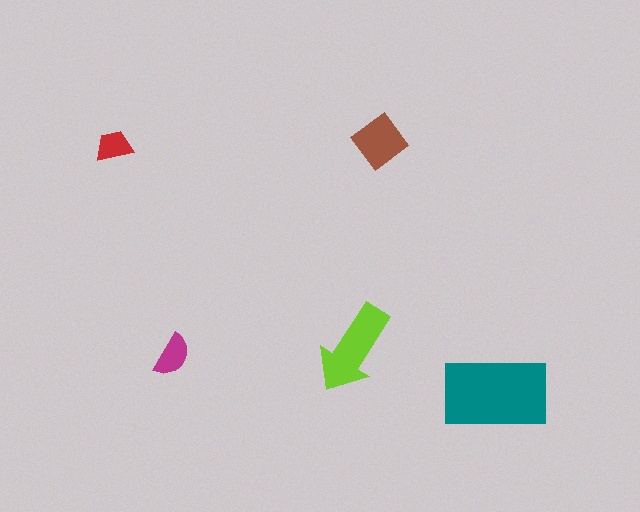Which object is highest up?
The brown diamond is topmost.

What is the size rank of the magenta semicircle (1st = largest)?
4th.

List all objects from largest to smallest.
The teal rectangle, the lime arrow, the brown diamond, the magenta semicircle, the red trapezoid.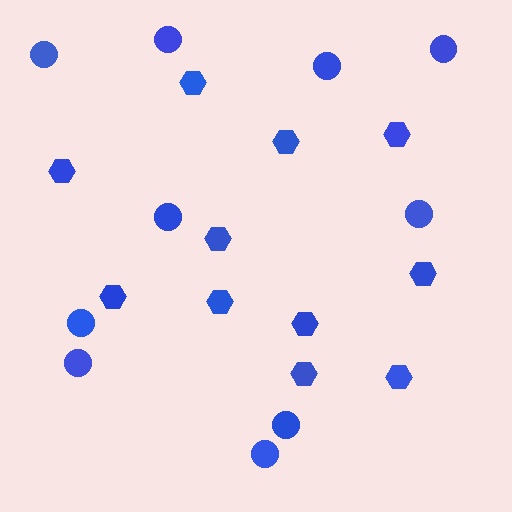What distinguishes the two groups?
There are 2 groups: one group of hexagons (11) and one group of circles (10).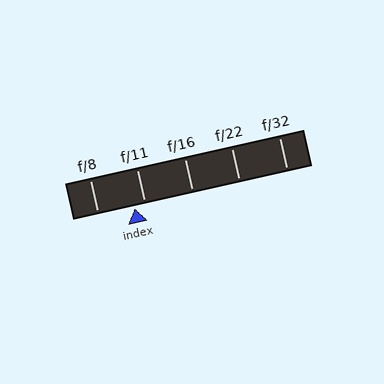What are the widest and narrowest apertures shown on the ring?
The widest aperture shown is f/8 and the narrowest is f/32.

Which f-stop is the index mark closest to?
The index mark is closest to f/11.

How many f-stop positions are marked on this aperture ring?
There are 5 f-stop positions marked.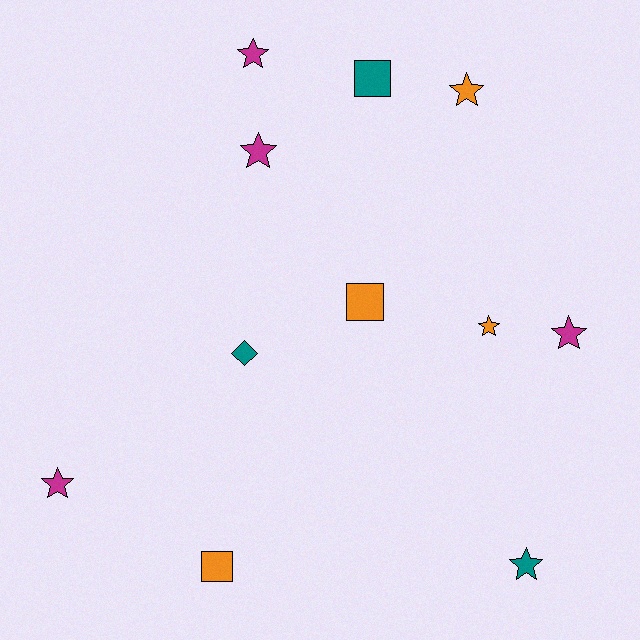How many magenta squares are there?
There are no magenta squares.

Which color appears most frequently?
Orange, with 4 objects.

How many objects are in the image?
There are 11 objects.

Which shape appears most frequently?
Star, with 7 objects.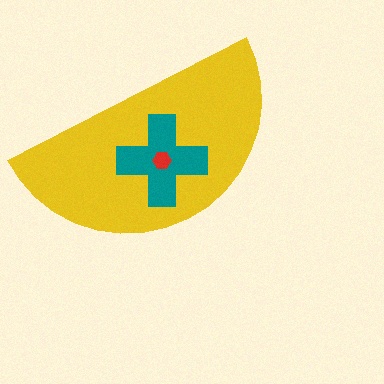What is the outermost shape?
The yellow semicircle.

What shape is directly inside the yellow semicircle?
The teal cross.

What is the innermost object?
The red hexagon.